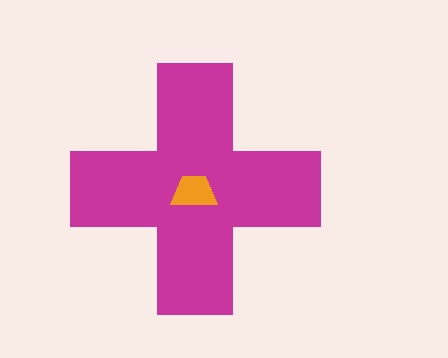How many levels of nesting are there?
2.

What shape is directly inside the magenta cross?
The orange trapezoid.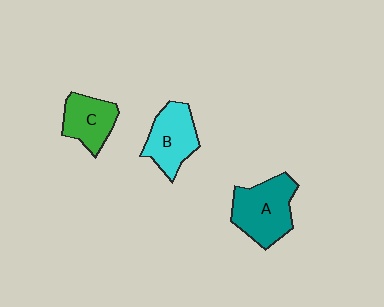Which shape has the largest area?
Shape A (teal).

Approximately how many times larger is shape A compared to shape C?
Approximately 1.4 times.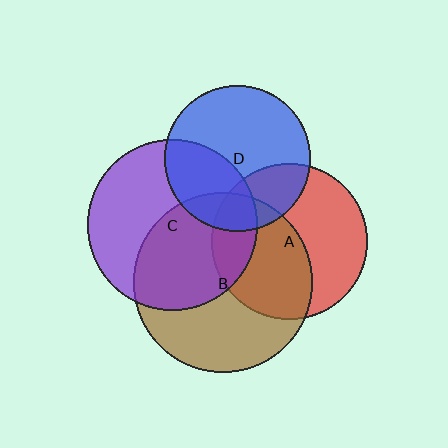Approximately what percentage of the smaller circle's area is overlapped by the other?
Approximately 50%.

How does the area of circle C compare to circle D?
Approximately 1.4 times.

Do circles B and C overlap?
Yes.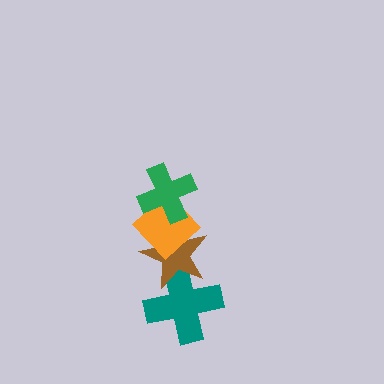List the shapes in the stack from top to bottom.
From top to bottom: the green cross, the orange diamond, the brown star, the teal cross.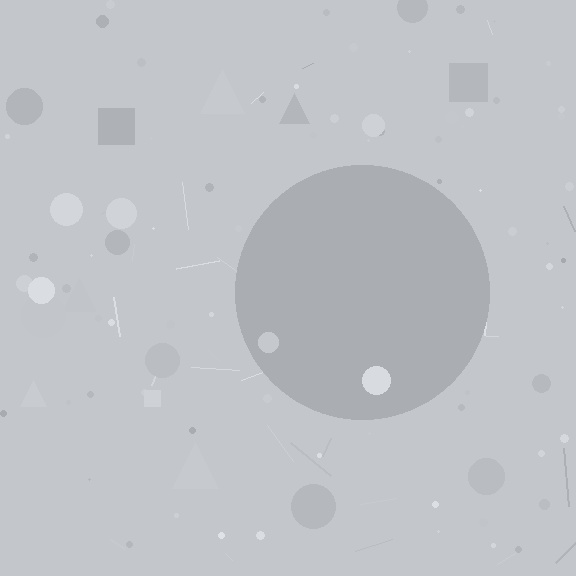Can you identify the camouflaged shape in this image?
The camouflaged shape is a circle.